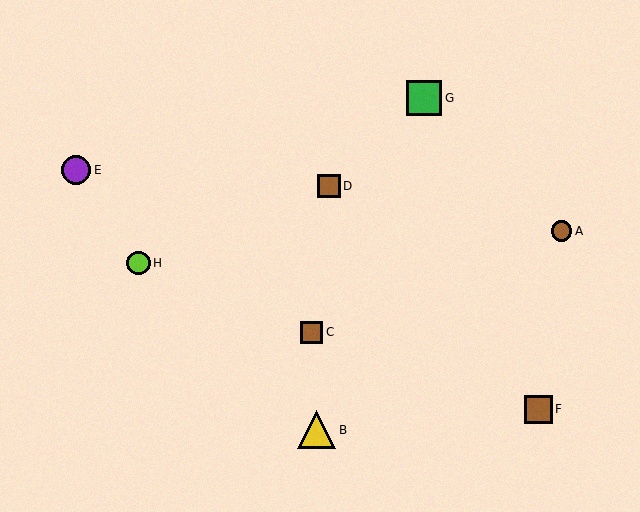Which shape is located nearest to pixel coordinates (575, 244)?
The brown circle (labeled A) at (561, 231) is nearest to that location.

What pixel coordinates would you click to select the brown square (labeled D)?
Click at (329, 186) to select the brown square D.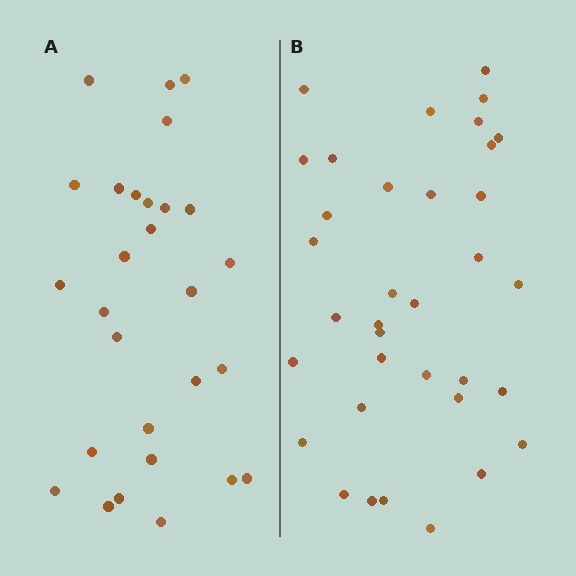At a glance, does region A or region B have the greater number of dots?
Region B (the right region) has more dots.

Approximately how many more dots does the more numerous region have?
Region B has roughly 8 or so more dots than region A.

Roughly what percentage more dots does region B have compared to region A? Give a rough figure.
About 25% more.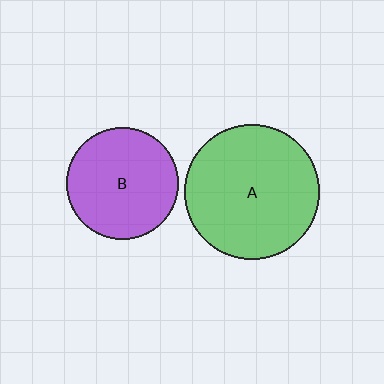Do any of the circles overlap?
No, none of the circles overlap.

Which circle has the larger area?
Circle A (green).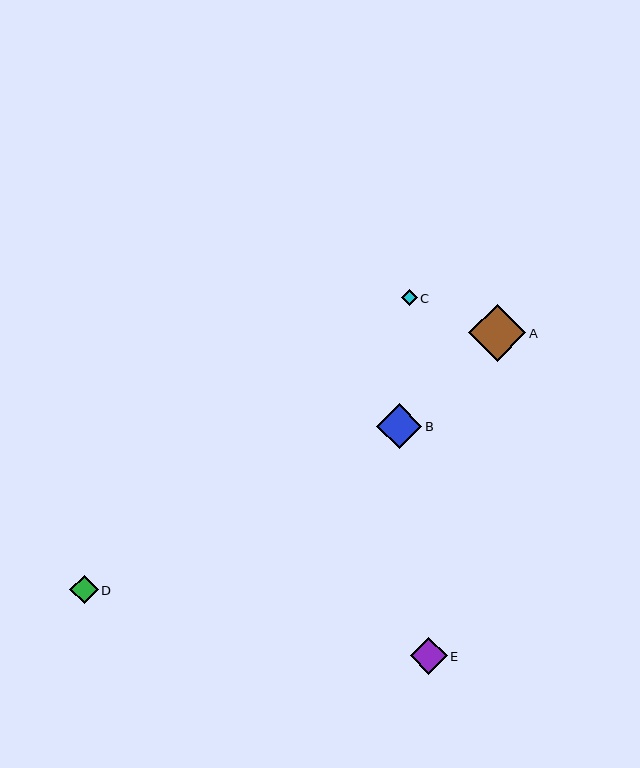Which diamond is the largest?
Diamond A is the largest with a size of approximately 57 pixels.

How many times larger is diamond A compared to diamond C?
Diamond A is approximately 3.6 times the size of diamond C.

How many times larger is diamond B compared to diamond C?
Diamond B is approximately 2.9 times the size of diamond C.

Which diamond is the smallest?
Diamond C is the smallest with a size of approximately 16 pixels.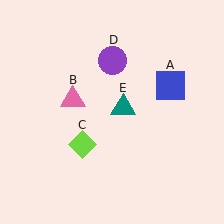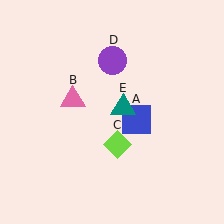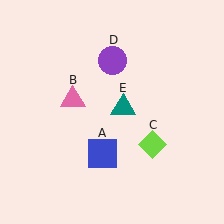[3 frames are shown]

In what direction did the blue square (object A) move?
The blue square (object A) moved down and to the left.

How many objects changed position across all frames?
2 objects changed position: blue square (object A), lime diamond (object C).